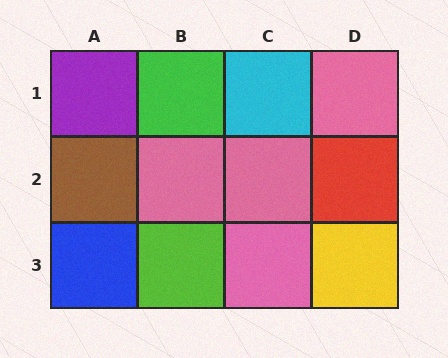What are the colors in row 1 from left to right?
Purple, green, cyan, pink.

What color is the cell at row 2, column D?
Red.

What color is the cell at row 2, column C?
Pink.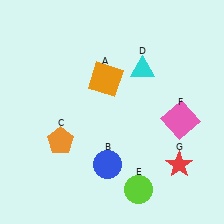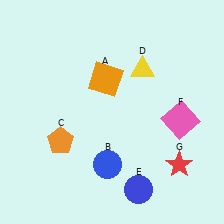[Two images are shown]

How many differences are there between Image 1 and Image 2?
There are 2 differences between the two images.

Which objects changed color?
D changed from cyan to yellow. E changed from lime to blue.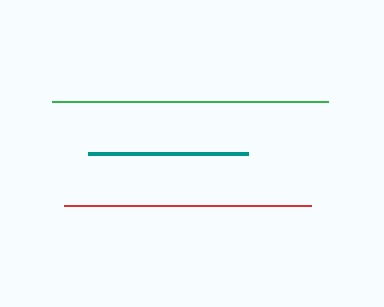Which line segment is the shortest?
The teal line is the shortest at approximately 159 pixels.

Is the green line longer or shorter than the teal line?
The green line is longer than the teal line.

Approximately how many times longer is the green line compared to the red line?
The green line is approximately 1.1 times the length of the red line.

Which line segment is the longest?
The green line is the longest at approximately 276 pixels.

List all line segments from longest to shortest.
From longest to shortest: green, red, teal.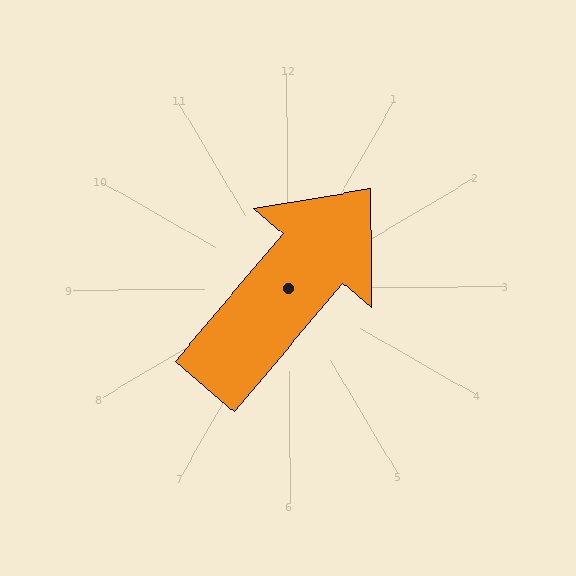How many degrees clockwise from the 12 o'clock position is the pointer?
Approximately 40 degrees.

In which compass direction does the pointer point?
Northeast.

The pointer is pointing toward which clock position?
Roughly 1 o'clock.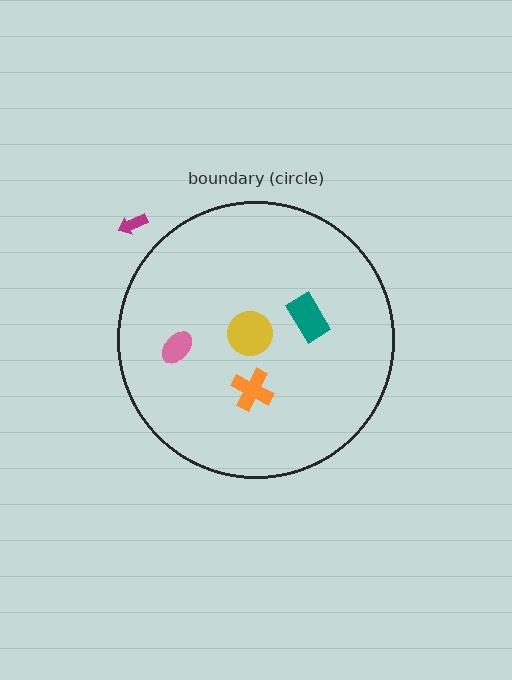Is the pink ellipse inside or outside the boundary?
Inside.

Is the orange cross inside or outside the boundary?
Inside.